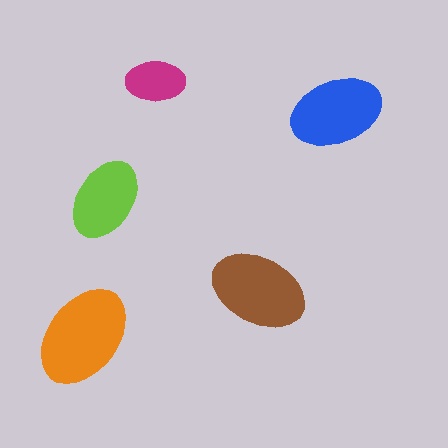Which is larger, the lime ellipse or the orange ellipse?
The orange one.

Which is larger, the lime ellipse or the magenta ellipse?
The lime one.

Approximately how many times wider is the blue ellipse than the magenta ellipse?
About 1.5 times wider.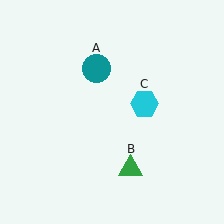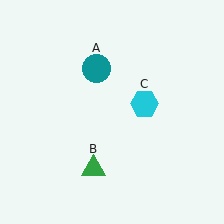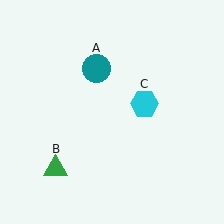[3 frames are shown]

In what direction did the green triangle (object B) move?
The green triangle (object B) moved left.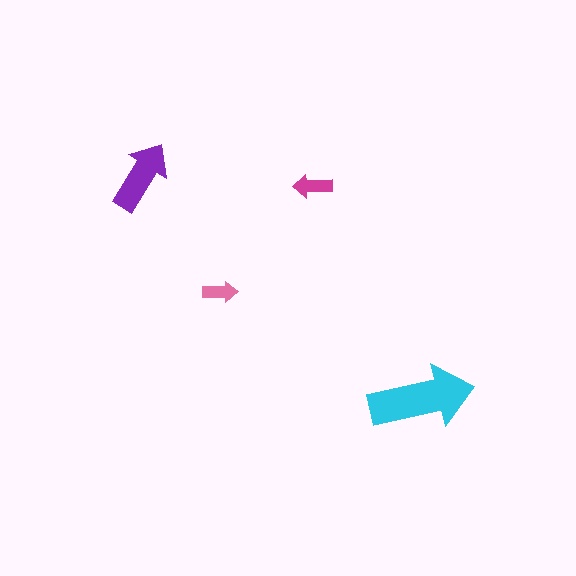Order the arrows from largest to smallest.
the cyan one, the purple one, the magenta one, the pink one.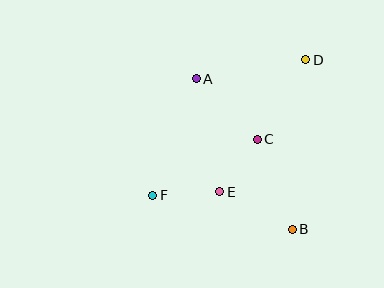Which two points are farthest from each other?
Points D and F are farthest from each other.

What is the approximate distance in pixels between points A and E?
The distance between A and E is approximately 115 pixels.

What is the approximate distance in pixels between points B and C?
The distance between B and C is approximately 97 pixels.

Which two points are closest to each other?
Points C and E are closest to each other.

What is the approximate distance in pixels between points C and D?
The distance between C and D is approximately 93 pixels.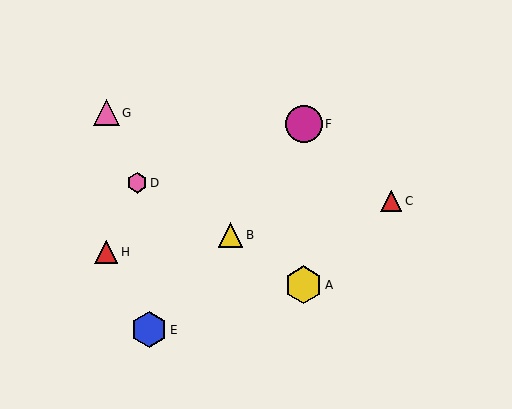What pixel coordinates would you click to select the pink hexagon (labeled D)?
Click at (137, 183) to select the pink hexagon D.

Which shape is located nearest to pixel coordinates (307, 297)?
The yellow hexagon (labeled A) at (304, 285) is nearest to that location.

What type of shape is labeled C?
Shape C is a red triangle.